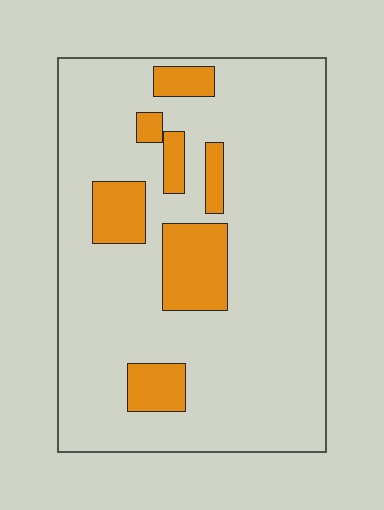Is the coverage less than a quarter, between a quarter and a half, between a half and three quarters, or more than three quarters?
Less than a quarter.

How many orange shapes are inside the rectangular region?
7.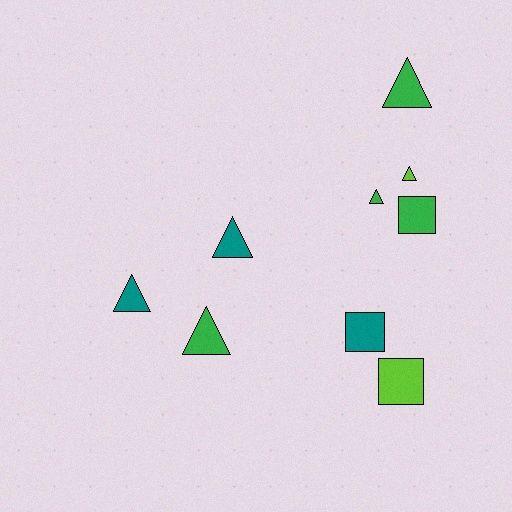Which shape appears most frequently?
Triangle, with 6 objects.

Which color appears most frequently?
Green, with 4 objects.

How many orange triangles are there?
There are no orange triangles.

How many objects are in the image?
There are 9 objects.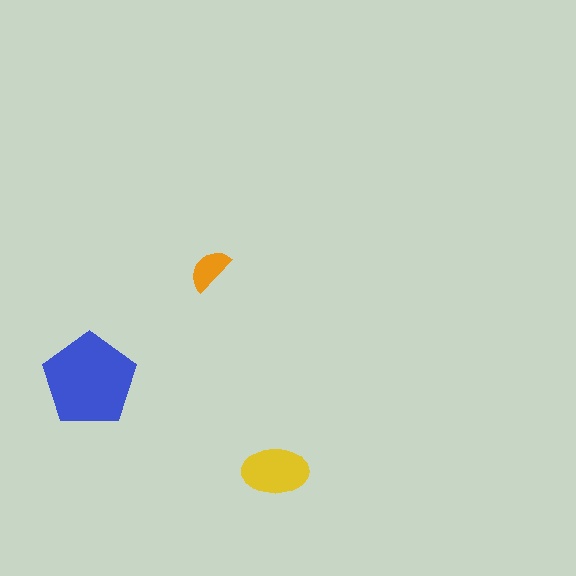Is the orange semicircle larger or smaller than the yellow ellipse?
Smaller.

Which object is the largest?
The blue pentagon.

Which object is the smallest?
The orange semicircle.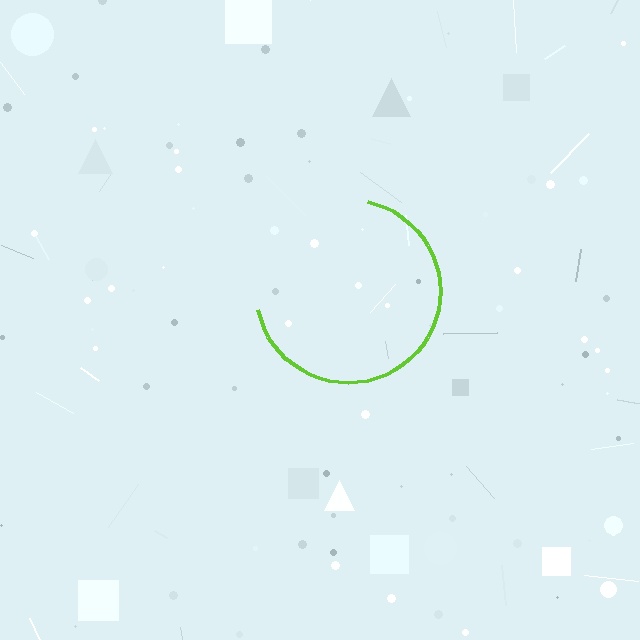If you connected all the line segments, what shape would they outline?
They would outline a circle.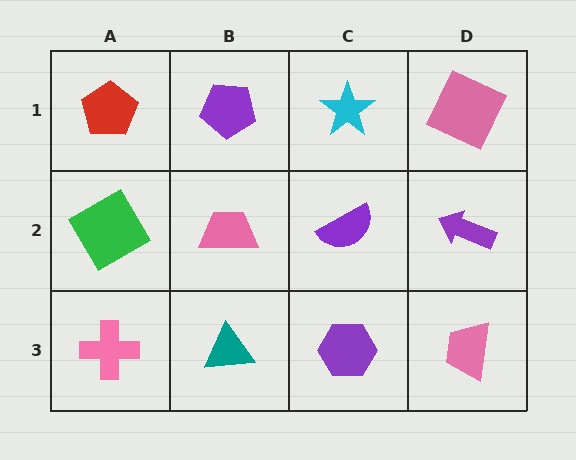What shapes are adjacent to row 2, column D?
A pink square (row 1, column D), a pink trapezoid (row 3, column D), a purple semicircle (row 2, column C).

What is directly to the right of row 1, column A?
A purple pentagon.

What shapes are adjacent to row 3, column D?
A purple arrow (row 2, column D), a purple hexagon (row 3, column C).